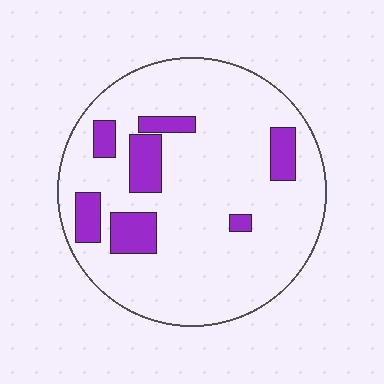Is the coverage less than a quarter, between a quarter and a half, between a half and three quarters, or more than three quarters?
Less than a quarter.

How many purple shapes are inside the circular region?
7.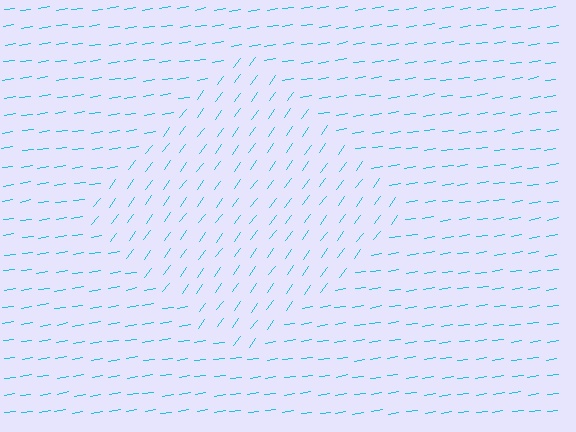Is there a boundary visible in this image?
Yes, there is a texture boundary formed by a change in line orientation.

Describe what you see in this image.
The image is filled with small cyan line segments. A diamond region in the image has lines oriented differently from the surrounding lines, creating a visible texture boundary.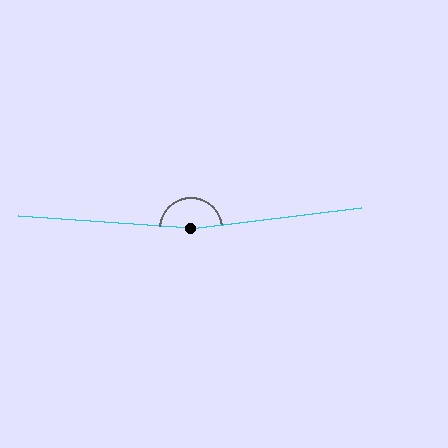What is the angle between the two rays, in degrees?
Approximately 169 degrees.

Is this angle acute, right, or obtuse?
It is obtuse.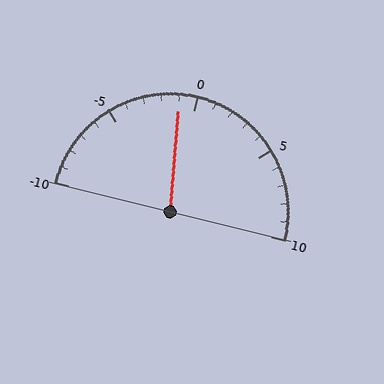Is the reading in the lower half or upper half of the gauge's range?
The reading is in the lower half of the range (-10 to 10).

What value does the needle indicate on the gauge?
The needle indicates approximately -1.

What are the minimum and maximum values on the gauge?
The gauge ranges from -10 to 10.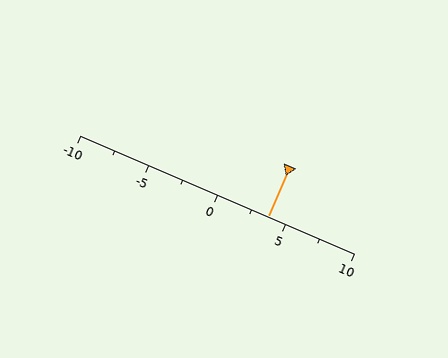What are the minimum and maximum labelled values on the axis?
The axis runs from -10 to 10.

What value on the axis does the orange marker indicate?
The marker indicates approximately 3.8.